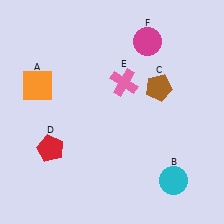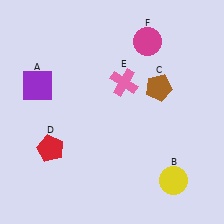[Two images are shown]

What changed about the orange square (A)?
In Image 1, A is orange. In Image 2, it changed to purple.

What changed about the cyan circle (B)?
In Image 1, B is cyan. In Image 2, it changed to yellow.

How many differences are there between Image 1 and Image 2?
There are 2 differences between the two images.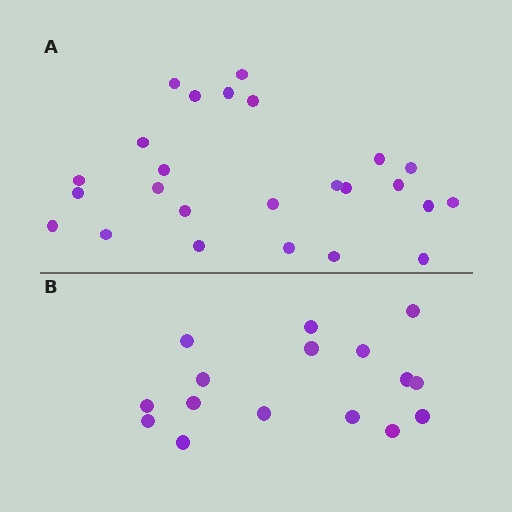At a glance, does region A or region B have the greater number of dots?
Region A (the top region) has more dots.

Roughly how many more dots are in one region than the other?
Region A has roughly 8 or so more dots than region B.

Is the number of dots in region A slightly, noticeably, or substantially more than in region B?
Region A has substantially more. The ratio is roughly 1.6 to 1.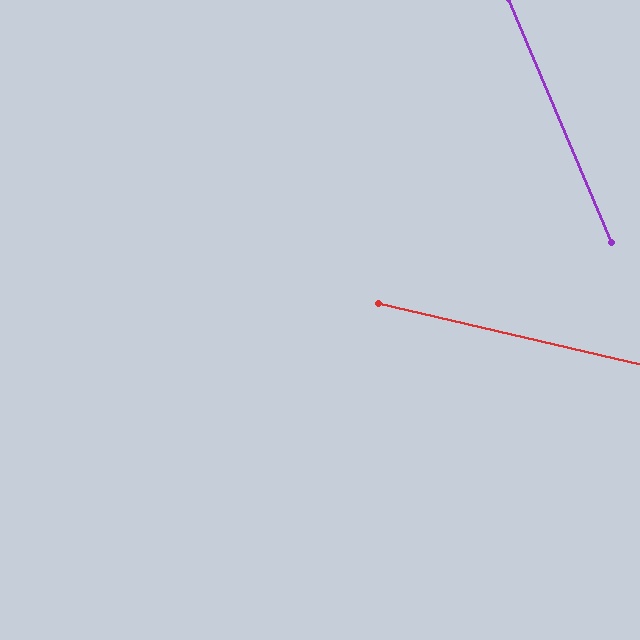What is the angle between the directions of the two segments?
Approximately 54 degrees.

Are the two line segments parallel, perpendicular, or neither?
Neither parallel nor perpendicular — they differ by about 54°.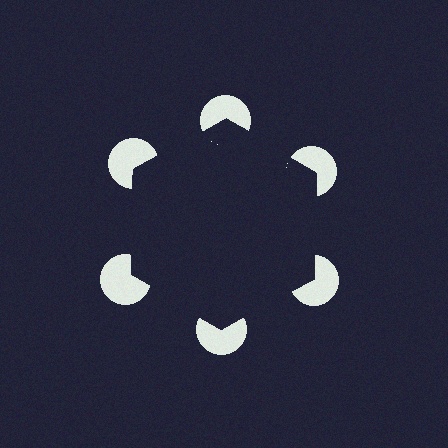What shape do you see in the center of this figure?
An illusory hexagon — its edges are inferred from the aligned wedge cuts in the pac-man discs, not physically drawn.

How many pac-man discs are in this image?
There are 6 — one at each vertex of the illusory hexagon.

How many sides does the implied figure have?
6 sides.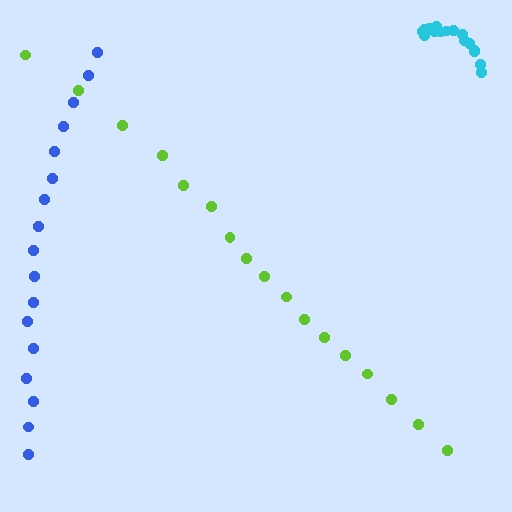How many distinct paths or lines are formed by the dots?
There are 3 distinct paths.